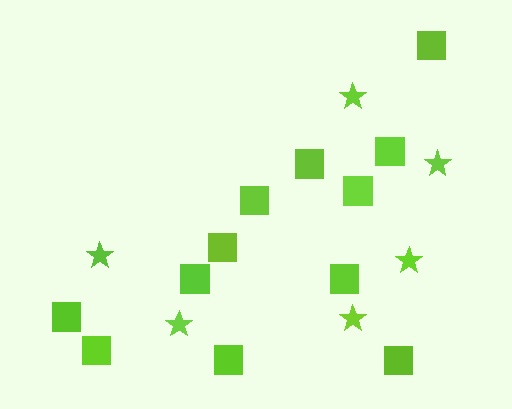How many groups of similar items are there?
There are 2 groups: one group of squares (12) and one group of stars (6).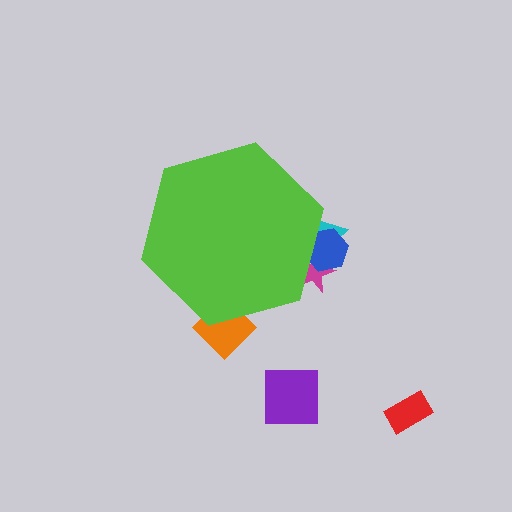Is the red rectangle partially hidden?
No, the red rectangle is fully visible.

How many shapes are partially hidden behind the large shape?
4 shapes are partially hidden.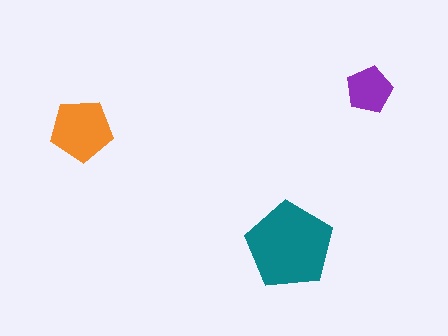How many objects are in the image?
There are 3 objects in the image.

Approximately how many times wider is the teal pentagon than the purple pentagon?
About 2 times wider.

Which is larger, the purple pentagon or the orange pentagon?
The orange one.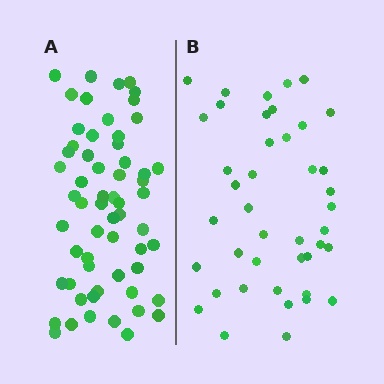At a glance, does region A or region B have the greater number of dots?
Region A (the left region) has more dots.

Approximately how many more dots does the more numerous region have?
Region A has approximately 20 more dots than region B.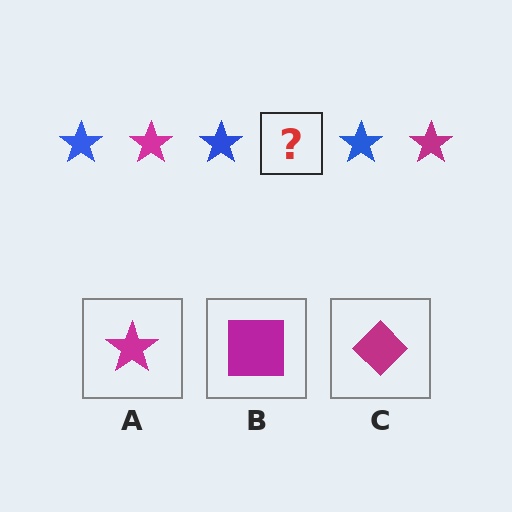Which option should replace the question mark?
Option A.